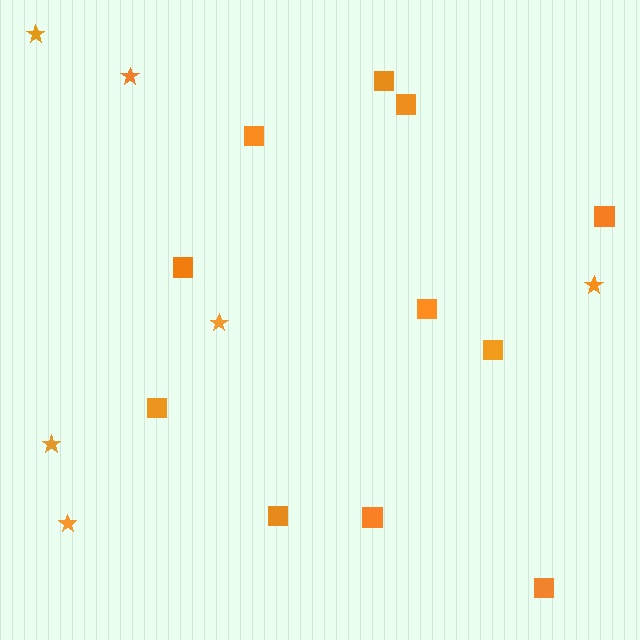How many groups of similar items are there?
There are 2 groups: one group of stars (6) and one group of squares (11).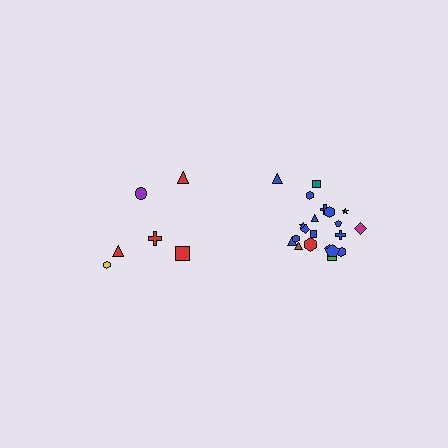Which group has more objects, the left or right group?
The right group.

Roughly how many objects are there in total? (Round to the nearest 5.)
Roughly 30 objects in total.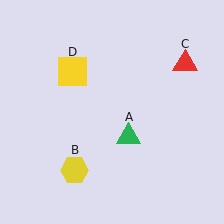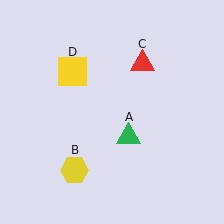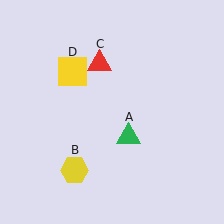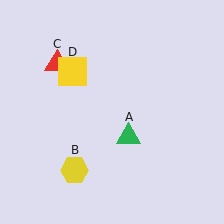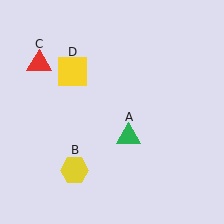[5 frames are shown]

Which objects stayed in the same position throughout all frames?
Green triangle (object A) and yellow hexagon (object B) and yellow square (object D) remained stationary.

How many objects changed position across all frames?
1 object changed position: red triangle (object C).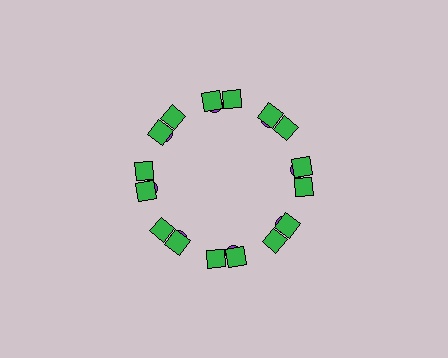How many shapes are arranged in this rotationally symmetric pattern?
There are 24 shapes, arranged in 8 groups of 3.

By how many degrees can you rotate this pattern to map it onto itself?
The pattern maps onto itself every 45 degrees of rotation.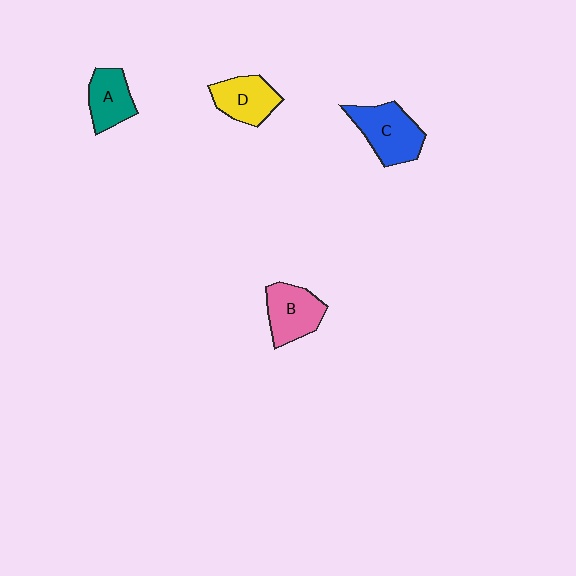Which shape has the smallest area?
Shape A (teal).